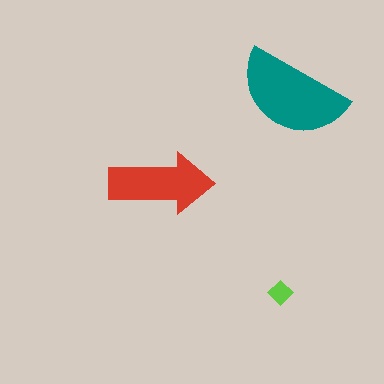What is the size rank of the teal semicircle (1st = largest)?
1st.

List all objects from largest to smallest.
The teal semicircle, the red arrow, the lime diamond.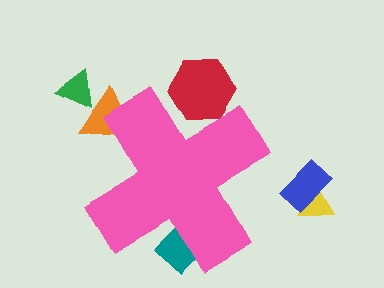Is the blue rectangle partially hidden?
No, the blue rectangle is fully visible.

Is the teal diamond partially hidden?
Yes, the teal diamond is partially hidden behind the pink cross.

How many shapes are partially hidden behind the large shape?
3 shapes are partially hidden.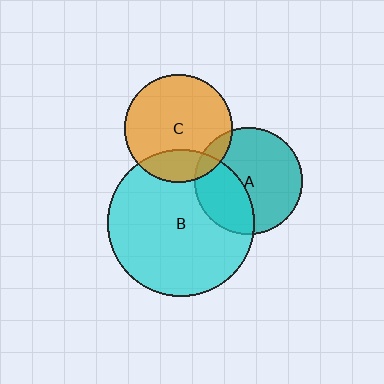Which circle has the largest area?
Circle B (cyan).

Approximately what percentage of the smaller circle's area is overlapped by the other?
Approximately 35%.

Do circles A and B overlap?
Yes.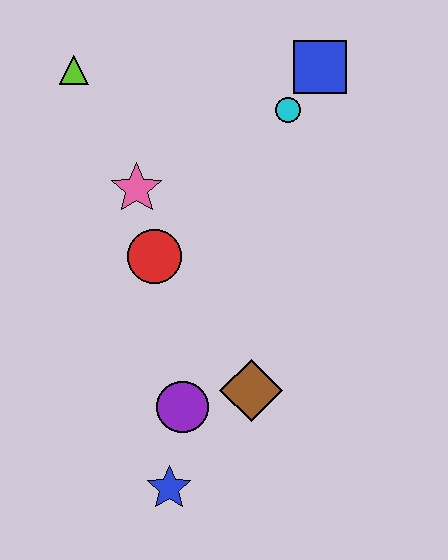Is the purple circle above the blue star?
Yes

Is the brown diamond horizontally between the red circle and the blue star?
No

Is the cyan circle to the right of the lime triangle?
Yes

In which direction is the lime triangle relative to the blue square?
The lime triangle is to the left of the blue square.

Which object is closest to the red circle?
The pink star is closest to the red circle.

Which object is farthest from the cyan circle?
The blue star is farthest from the cyan circle.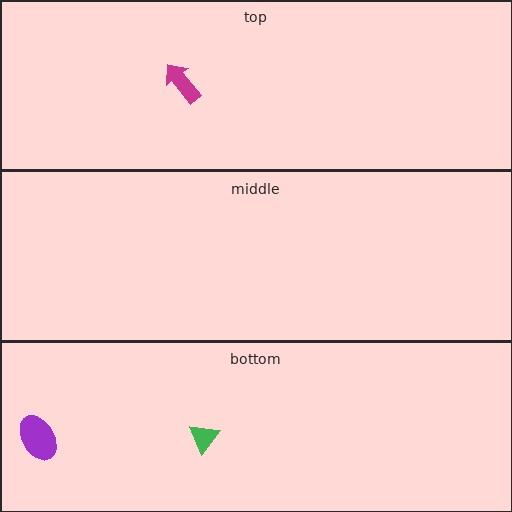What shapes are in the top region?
The magenta arrow.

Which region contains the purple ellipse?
The bottom region.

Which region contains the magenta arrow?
The top region.